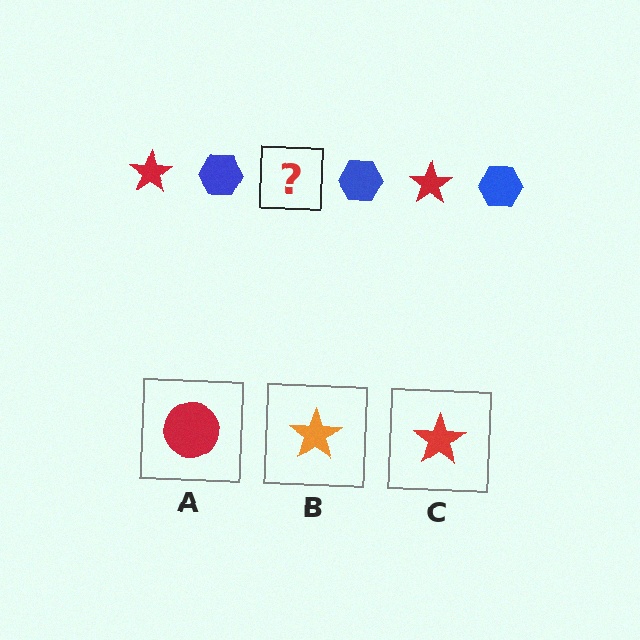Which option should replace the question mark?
Option C.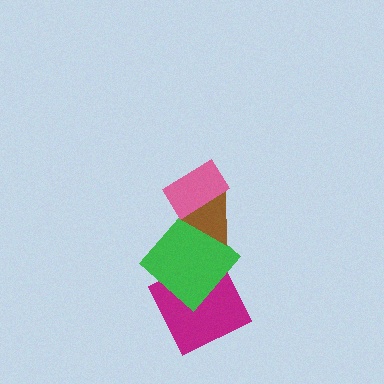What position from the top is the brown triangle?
The brown triangle is 2nd from the top.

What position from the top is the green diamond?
The green diamond is 3rd from the top.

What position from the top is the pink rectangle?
The pink rectangle is 1st from the top.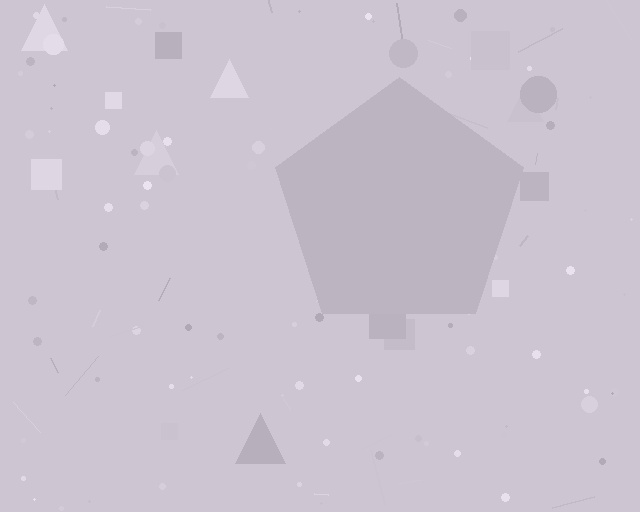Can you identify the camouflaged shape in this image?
The camouflaged shape is a pentagon.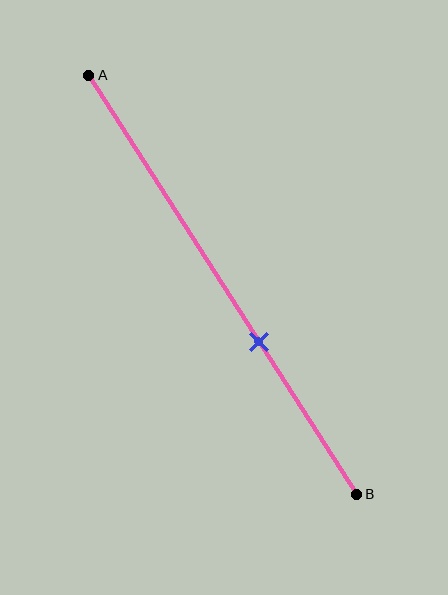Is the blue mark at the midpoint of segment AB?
No, the mark is at about 65% from A, not at the 50% midpoint.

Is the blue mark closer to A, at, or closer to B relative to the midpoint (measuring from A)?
The blue mark is closer to point B than the midpoint of segment AB.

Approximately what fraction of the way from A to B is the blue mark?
The blue mark is approximately 65% of the way from A to B.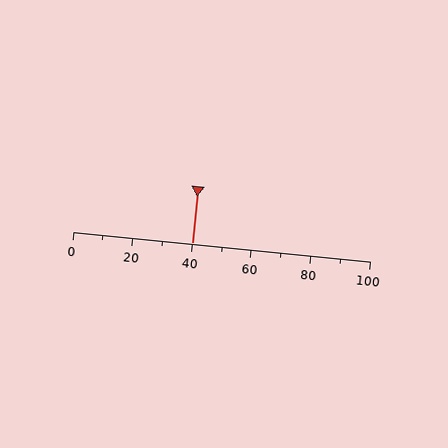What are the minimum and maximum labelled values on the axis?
The axis runs from 0 to 100.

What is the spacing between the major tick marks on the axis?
The major ticks are spaced 20 apart.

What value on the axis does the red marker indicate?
The marker indicates approximately 40.